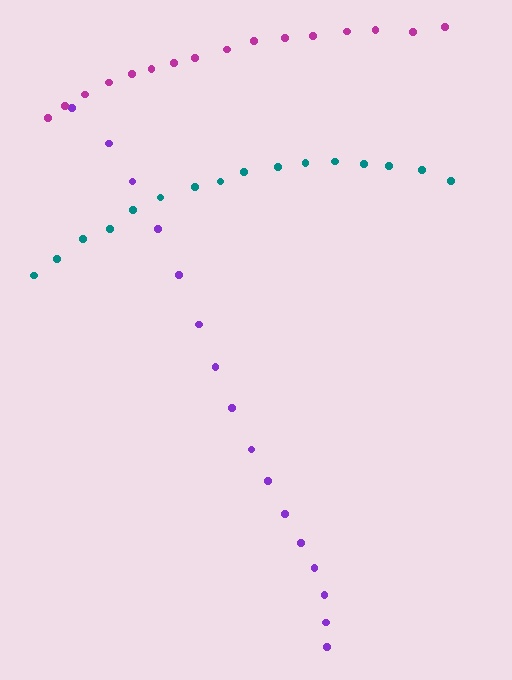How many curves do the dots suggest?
There are 3 distinct paths.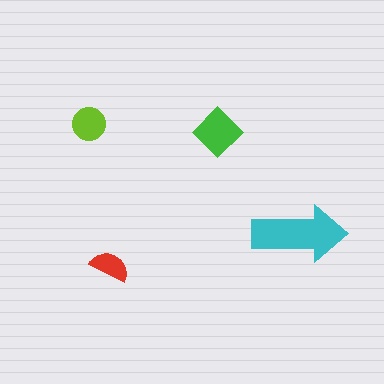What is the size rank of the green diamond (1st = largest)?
2nd.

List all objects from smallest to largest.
The red semicircle, the lime circle, the green diamond, the cyan arrow.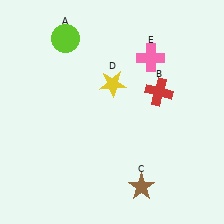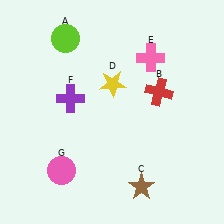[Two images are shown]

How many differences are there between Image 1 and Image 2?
There are 2 differences between the two images.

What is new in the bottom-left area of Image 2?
A pink circle (G) was added in the bottom-left area of Image 2.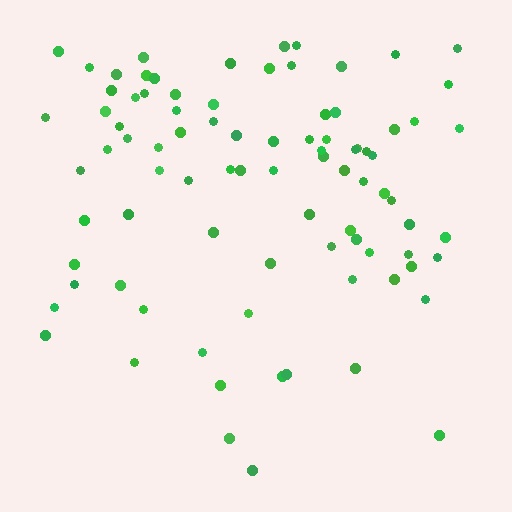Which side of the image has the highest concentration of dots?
The top.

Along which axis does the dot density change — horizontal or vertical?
Vertical.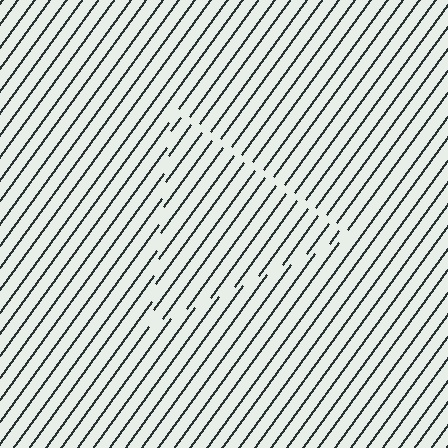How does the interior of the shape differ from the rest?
The interior of the shape contains the same grating, shifted by half a period — the contour is defined by the phase discontinuity where line-ends from the inner and outer gratings abut.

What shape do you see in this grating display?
An illusory triangle. The interior of the shape contains the same grating, shifted by half a period — the contour is defined by the phase discontinuity where line-ends from the inner and outer gratings abut.